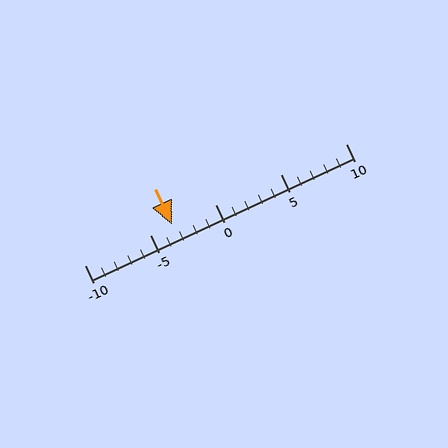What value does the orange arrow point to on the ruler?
The orange arrow points to approximately -3.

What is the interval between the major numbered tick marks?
The major tick marks are spaced 5 units apart.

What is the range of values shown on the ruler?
The ruler shows values from -10 to 10.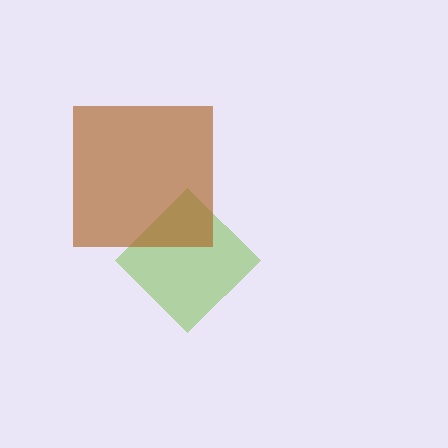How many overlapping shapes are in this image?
There are 2 overlapping shapes in the image.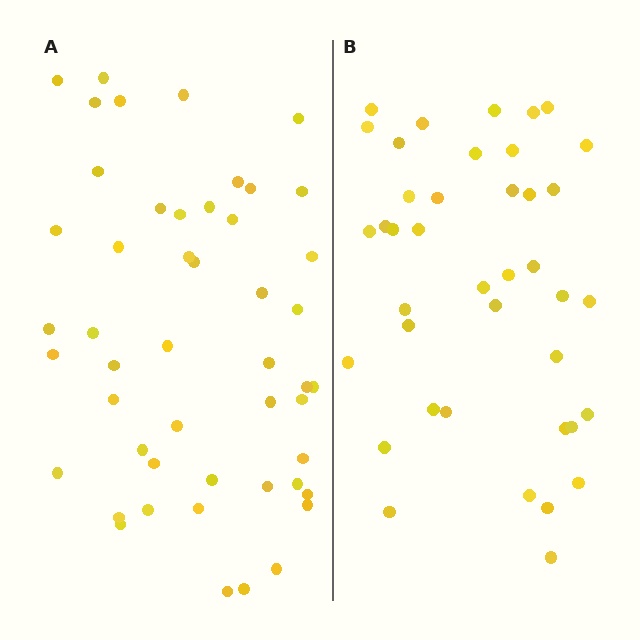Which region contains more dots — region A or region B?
Region A (the left region) has more dots.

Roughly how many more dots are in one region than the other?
Region A has roughly 8 or so more dots than region B.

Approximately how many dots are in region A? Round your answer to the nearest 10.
About 50 dots. (The exact count is 49, which rounds to 50.)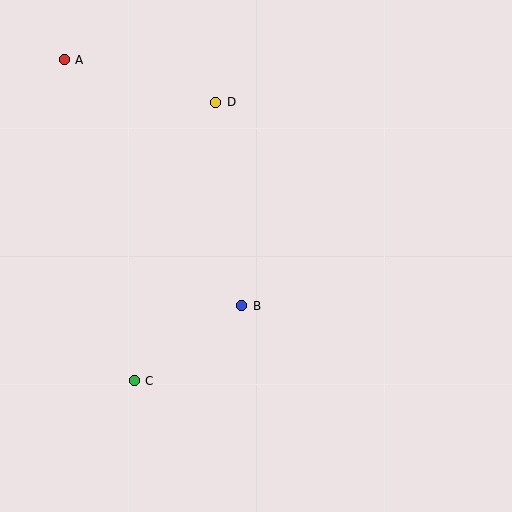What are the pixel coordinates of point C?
Point C is at (134, 381).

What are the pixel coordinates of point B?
Point B is at (242, 306).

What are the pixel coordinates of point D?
Point D is at (216, 102).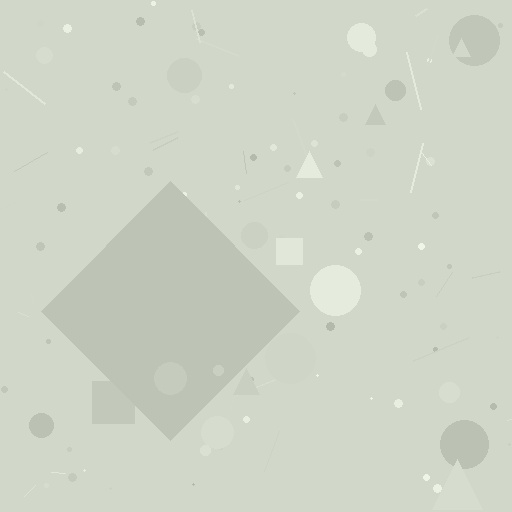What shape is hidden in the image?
A diamond is hidden in the image.